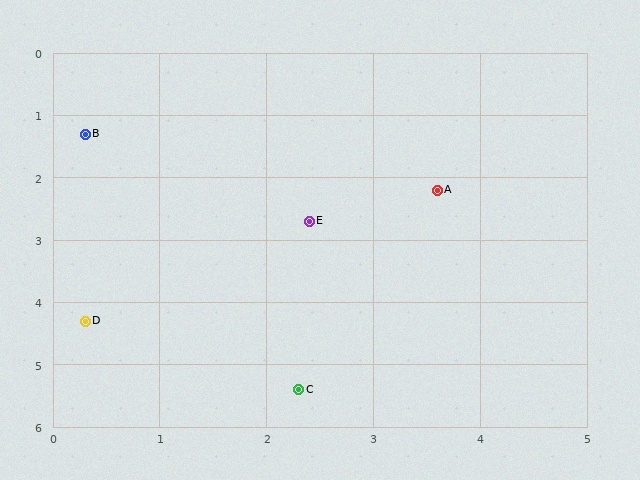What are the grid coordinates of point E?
Point E is at approximately (2.4, 2.7).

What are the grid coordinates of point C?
Point C is at approximately (2.3, 5.4).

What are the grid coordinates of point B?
Point B is at approximately (0.3, 1.3).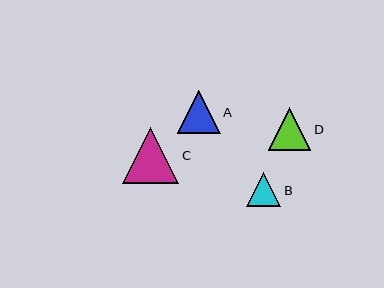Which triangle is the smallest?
Triangle B is the smallest with a size of approximately 35 pixels.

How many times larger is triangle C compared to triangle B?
Triangle C is approximately 1.6 times the size of triangle B.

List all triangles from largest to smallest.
From largest to smallest: C, A, D, B.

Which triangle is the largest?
Triangle C is the largest with a size of approximately 57 pixels.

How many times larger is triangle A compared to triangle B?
Triangle A is approximately 1.2 times the size of triangle B.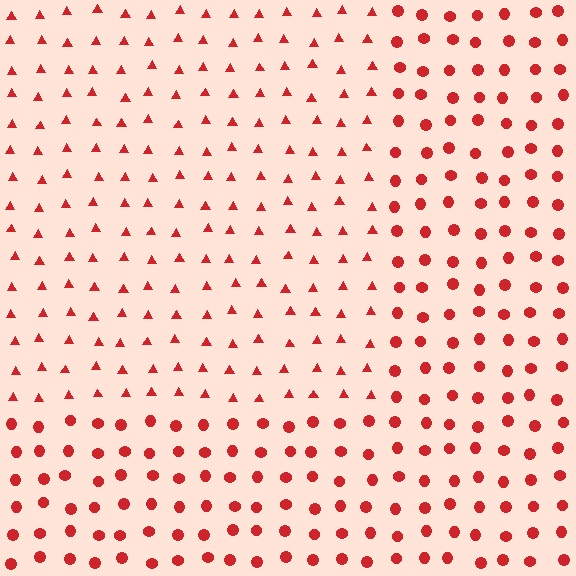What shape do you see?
I see a rectangle.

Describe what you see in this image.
The image is filled with small red elements arranged in a uniform grid. A rectangle-shaped region contains triangles, while the surrounding area contains circles. The boundary is defined purely by the change in element shape.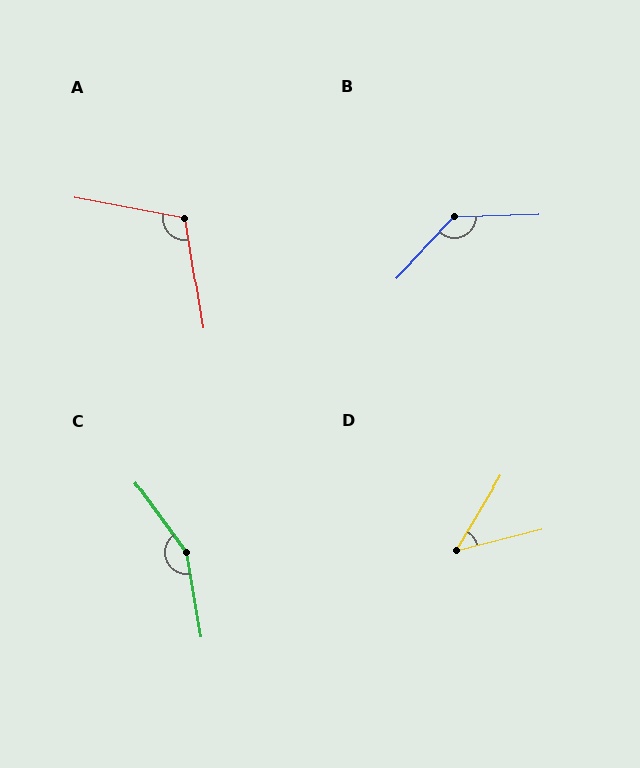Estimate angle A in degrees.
Approximately 109 degrees.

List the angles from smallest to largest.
D (44°), A (109°), B (135°), C (154°).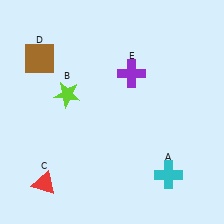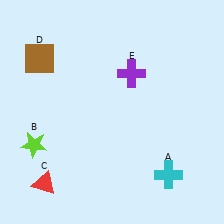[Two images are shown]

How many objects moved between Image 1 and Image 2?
1 object moved between the two images.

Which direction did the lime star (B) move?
The lime star (B) moved down.